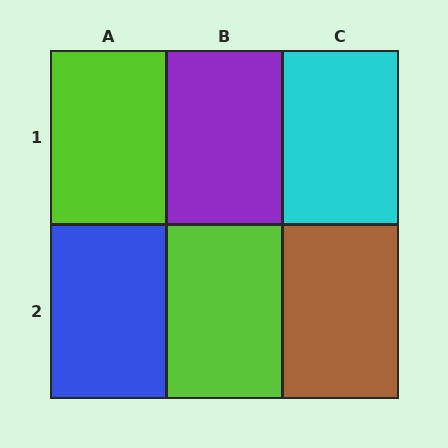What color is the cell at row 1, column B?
Purple.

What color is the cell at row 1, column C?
Cyan.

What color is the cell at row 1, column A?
Lime.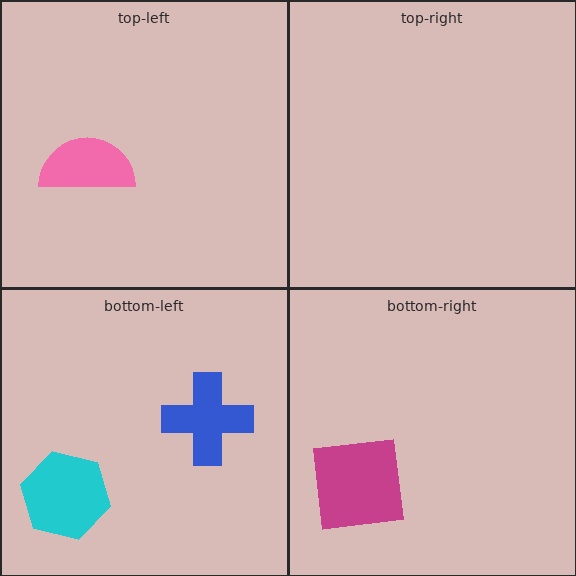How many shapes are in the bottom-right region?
1.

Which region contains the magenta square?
The bottom-right region.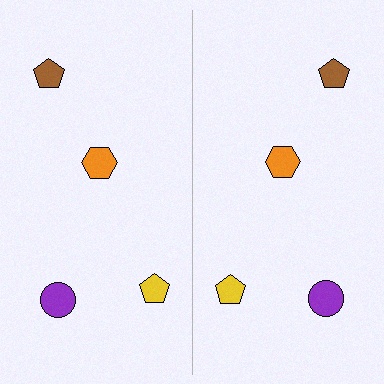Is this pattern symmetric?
Yes, this pattern has bilateral (reflection) symmetry.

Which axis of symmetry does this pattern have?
The pattern has a vertical axis of symmetry running through the center of the image.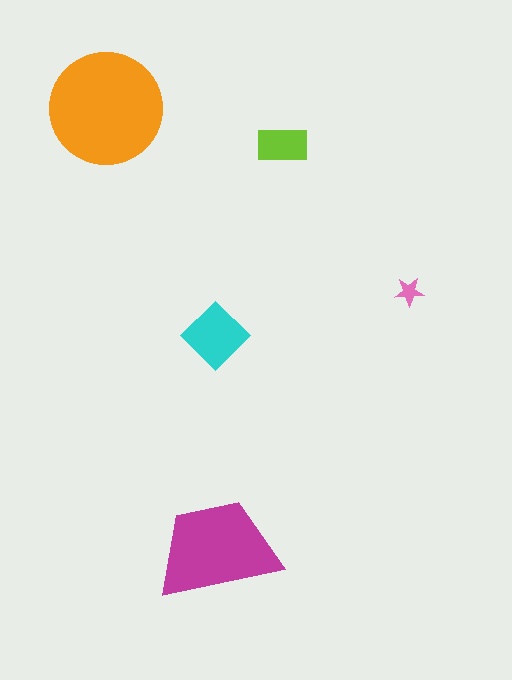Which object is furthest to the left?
The orange circle is leftmost.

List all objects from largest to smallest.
The orange circle, the magenta trapezoid, the cyan diamond, the lime rectangle, the pink star.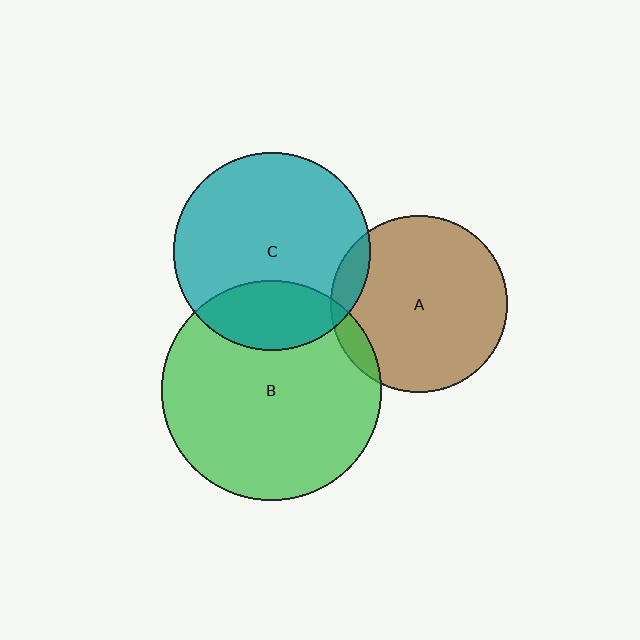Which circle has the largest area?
Circle B (green).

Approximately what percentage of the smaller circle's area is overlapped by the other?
Approximately 25%.